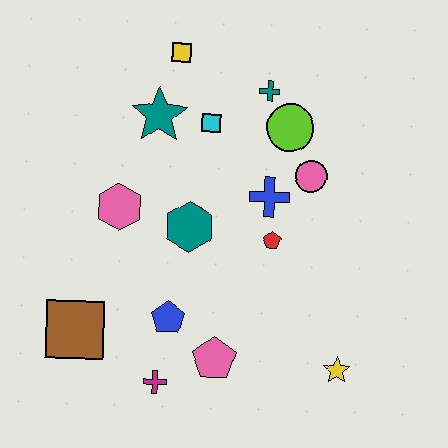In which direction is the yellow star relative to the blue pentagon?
The yellow star is to the right of the blue pentagon.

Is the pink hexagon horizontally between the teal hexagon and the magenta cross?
No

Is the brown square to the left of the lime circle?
Yes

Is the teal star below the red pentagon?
No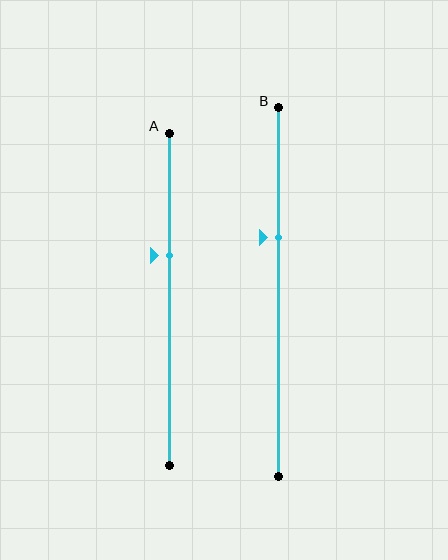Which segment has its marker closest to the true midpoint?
Segment A has its marker closest to the true midpoint.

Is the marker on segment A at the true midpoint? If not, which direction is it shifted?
No, the marker on segment A is shifted upward by about 13% of the segment length.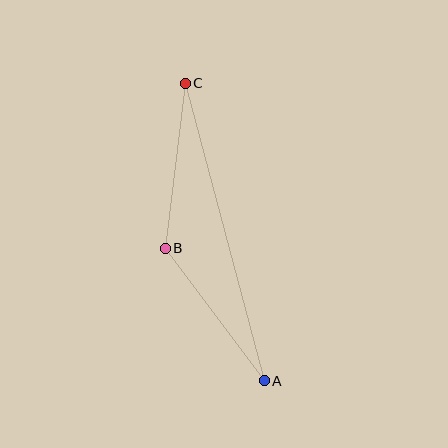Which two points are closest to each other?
Points A and B are closest to each other.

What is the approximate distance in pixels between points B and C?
The distance between B and C is approximately 166 pixels.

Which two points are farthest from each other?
Points A and C are farthest from each other.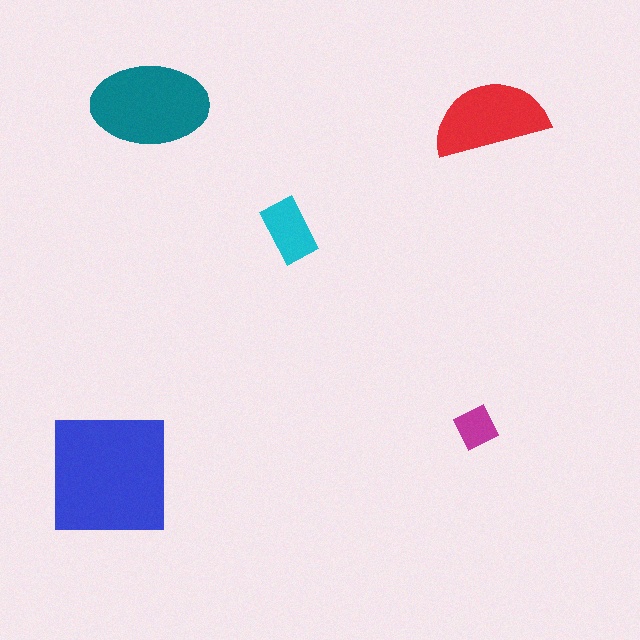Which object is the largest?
The blue square.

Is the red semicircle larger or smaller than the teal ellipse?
Smaller.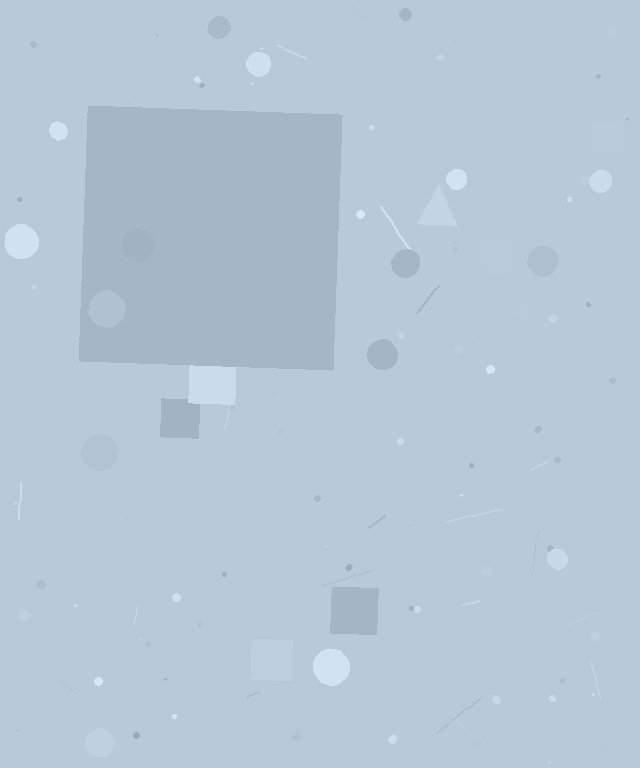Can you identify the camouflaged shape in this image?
The camouflaged shape is a square.